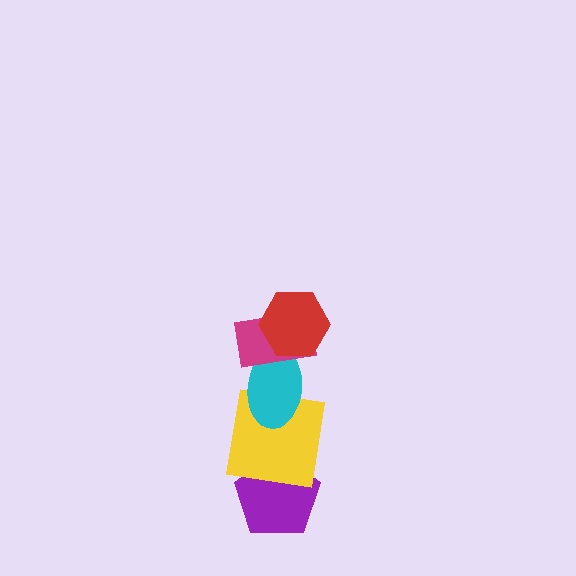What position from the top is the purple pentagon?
The purple pentagon is 5th from the top.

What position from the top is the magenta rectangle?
The magenta rectangle is 2nd from the top.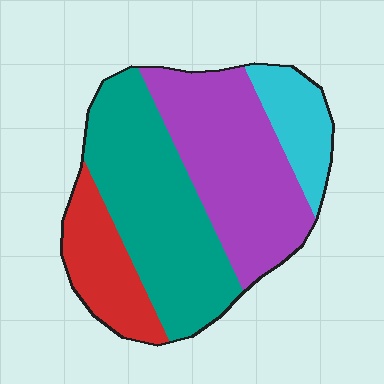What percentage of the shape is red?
Red covers 16% of the shape.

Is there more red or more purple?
Purple.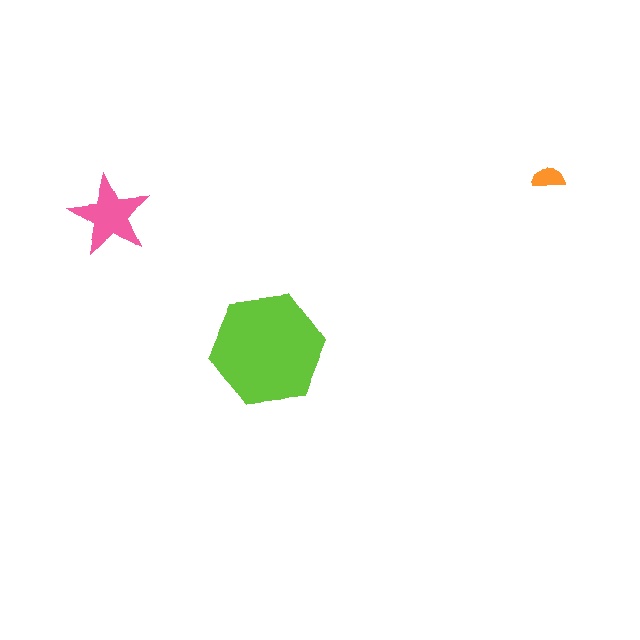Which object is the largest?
The lime hexagon.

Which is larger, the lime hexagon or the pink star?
The lime hexagon.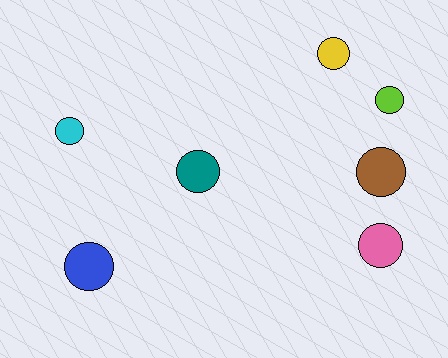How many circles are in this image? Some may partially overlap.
There are 7 circles.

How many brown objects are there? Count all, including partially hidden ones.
There is 1 brown object.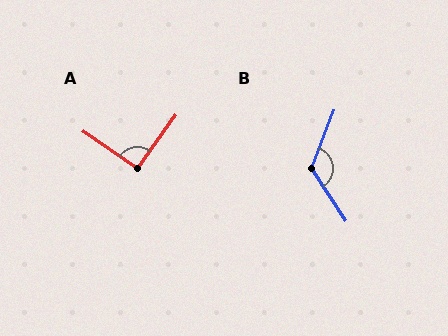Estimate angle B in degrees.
Approximately 126 degrees.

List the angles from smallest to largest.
A (91°), B (126°).